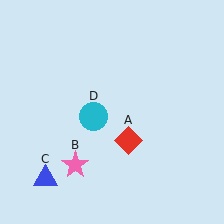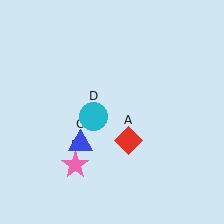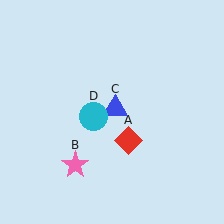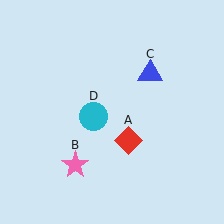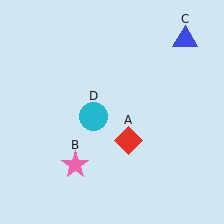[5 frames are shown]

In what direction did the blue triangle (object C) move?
The blue triangle (object C) moved up and to the right.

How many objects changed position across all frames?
1 object changed position: blue triangle (object C).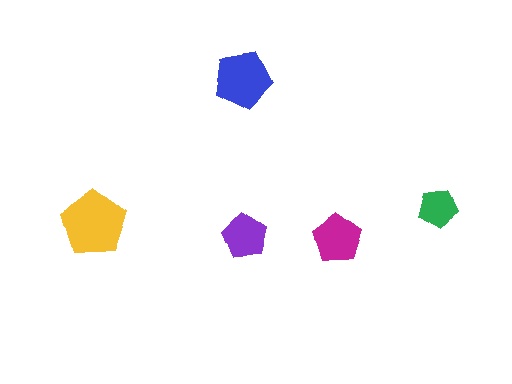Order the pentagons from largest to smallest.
the yellow one, the blue one, the magenta one, the purple one, the green one.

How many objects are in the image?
There are 5 objects in the image.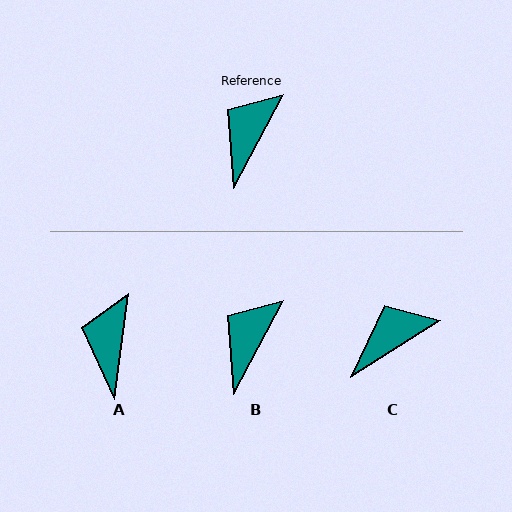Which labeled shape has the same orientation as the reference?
B.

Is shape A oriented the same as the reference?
No, it is off by about 20 degrees.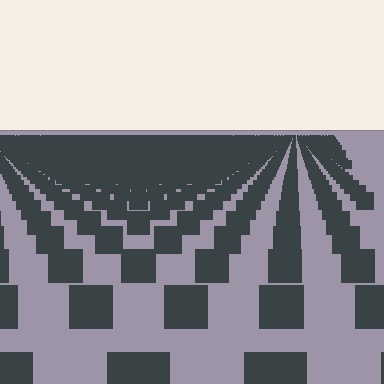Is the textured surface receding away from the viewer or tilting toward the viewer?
The surface is receding away from the viewer. Texture elements get smaller and denser toward the top.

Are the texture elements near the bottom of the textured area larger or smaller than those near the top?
Larger. Near the bottom, elements are closer to the viewer and appear at a bigger on-screen size.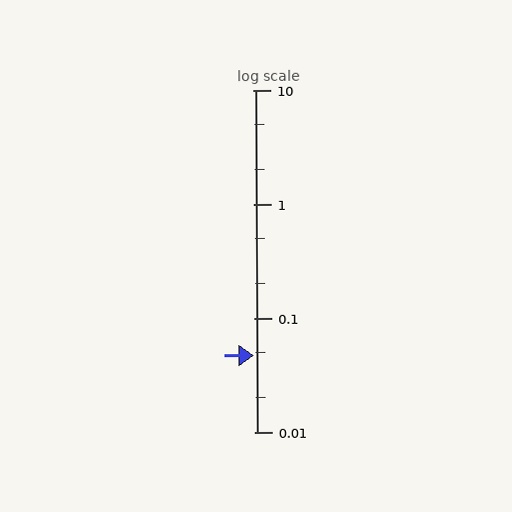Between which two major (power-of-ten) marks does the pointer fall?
The pointer is between 0.01 and 0.1.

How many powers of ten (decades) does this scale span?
The scale spans 3 decades, from 0.01 to 10.